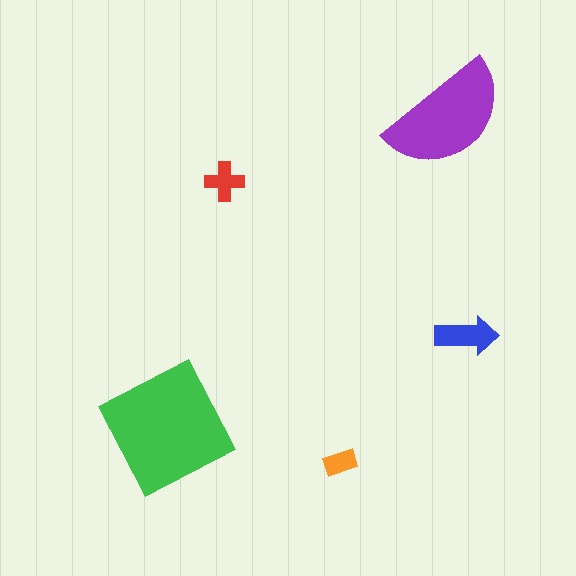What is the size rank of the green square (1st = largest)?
1st.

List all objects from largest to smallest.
The green square, the purple semicircle, the blue arrow, the red cross, the orange rectangle.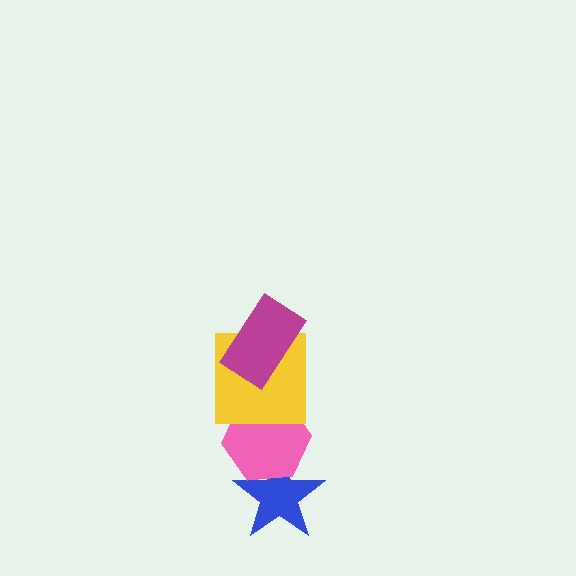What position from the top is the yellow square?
The yellow square is 2nd from the top.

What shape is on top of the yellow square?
The magenta rectangle is on top of the yellow square.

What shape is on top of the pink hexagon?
The yellow square is on top of the pink hexagon.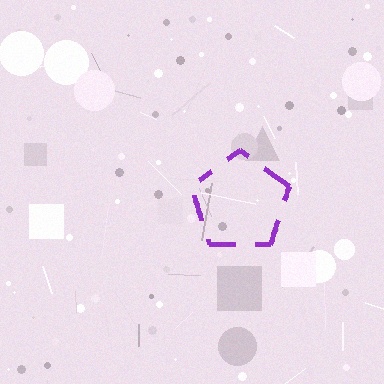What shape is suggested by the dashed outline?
The dashed outline suggests a pentagon.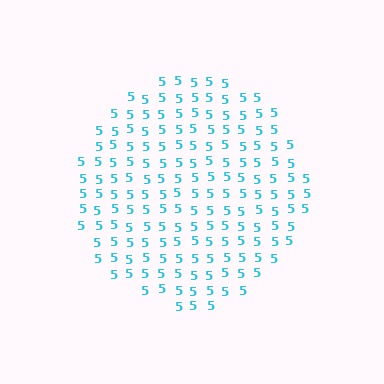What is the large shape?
The large shape is a circle.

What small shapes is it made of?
It is made of small digit 5's.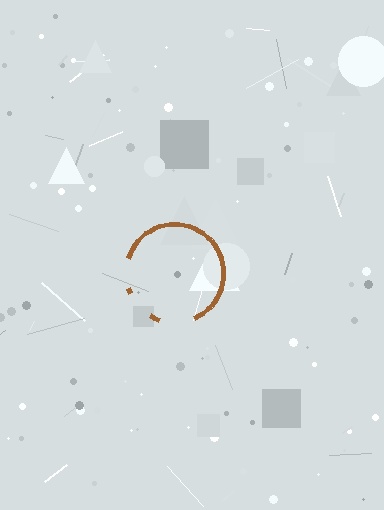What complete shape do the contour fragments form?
The contour fragments form a circle.